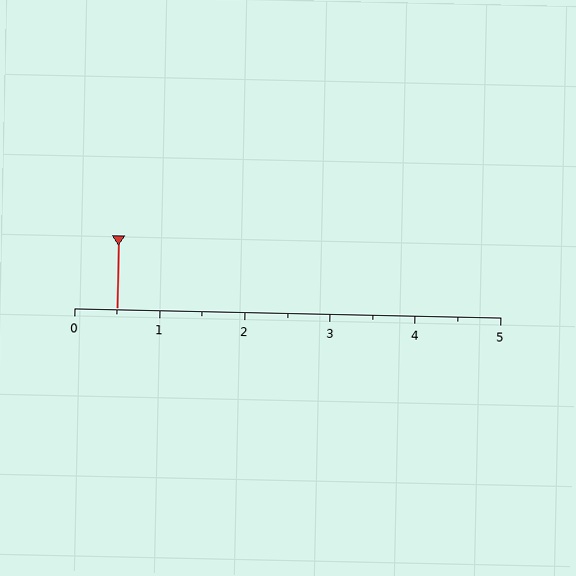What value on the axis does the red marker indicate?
The marker indicates approximately 0.5.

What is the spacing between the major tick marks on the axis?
The major ticks are spaced 1 apart.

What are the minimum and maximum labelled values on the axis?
The axis runs from 0 to 5.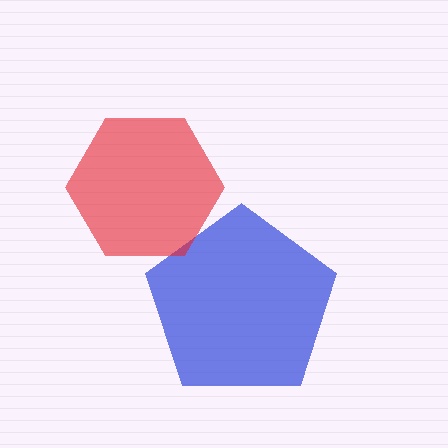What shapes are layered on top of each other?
The layered shapes are: a blue pentagon, a red hexagon.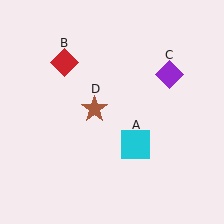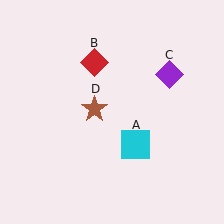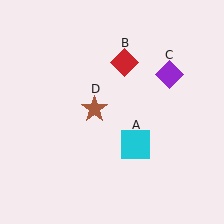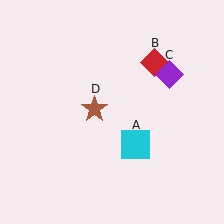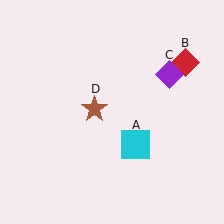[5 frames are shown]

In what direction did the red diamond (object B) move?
The red diamond (object B) moved right.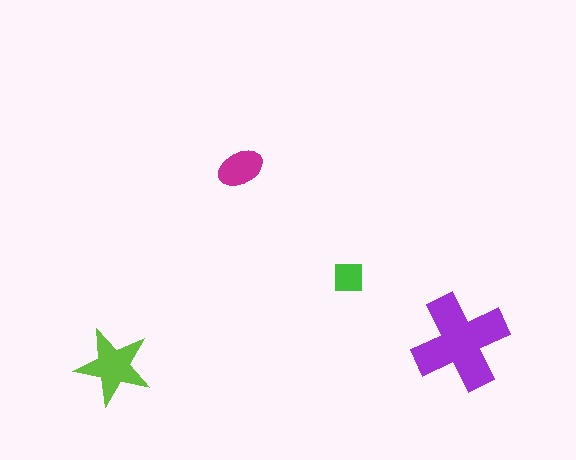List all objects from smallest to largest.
The green square, the magenta ellipse, the lime star, the purple cross.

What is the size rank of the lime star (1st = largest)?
2nd.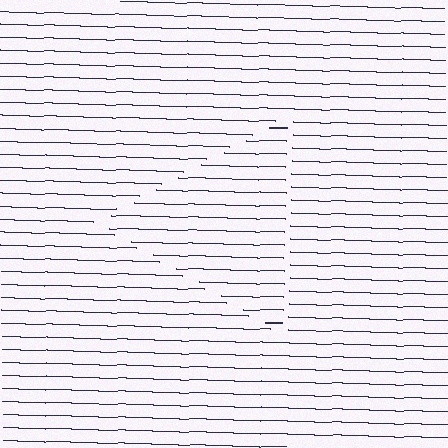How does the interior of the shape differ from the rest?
The interior of the shape contains the same grating, shifted by half a period — the contour is defined by the phase discontinuity where line-ends from the inner and outer gratings abut.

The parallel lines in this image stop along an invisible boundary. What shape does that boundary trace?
An illusory triangle. The interior of the shape contains the same grating, shifted by half a period — the contour is defined by the phase discontinuity where line-ends from the inner and outer gratings abut.